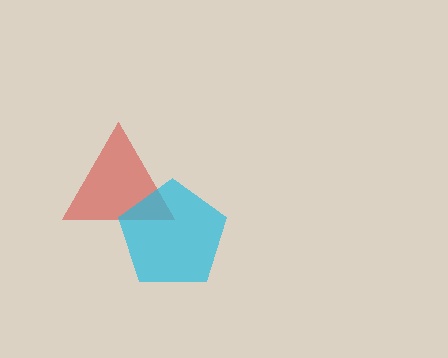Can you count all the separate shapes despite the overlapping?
Yes, there are 2 separate shapes.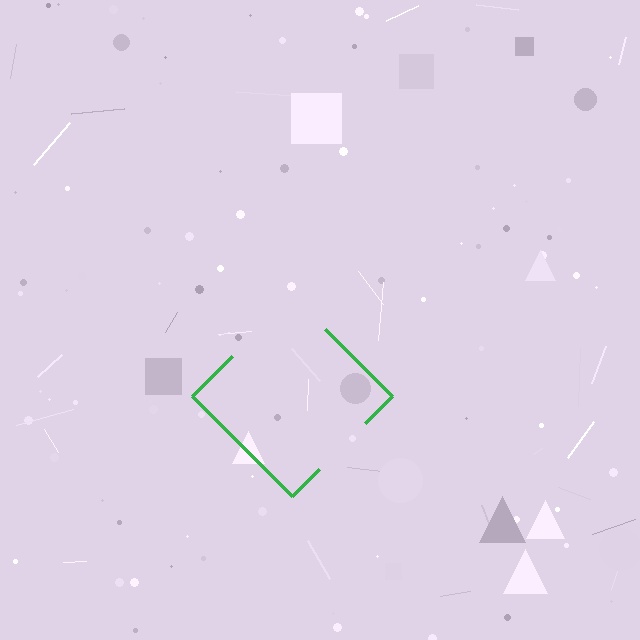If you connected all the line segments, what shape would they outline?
They would outline a diamond.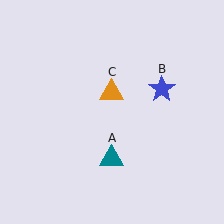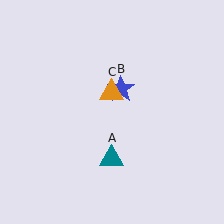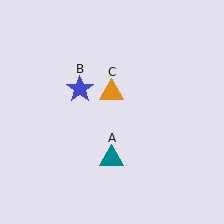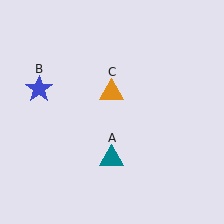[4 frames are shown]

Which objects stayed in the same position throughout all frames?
Teal triangle (object A) and orange triangle (object C) remained stationary.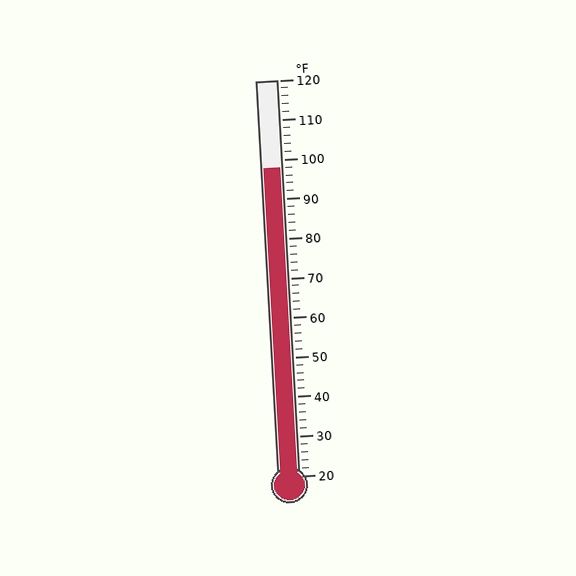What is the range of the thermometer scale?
The thermometer scale ranges from 20°F to 120°F.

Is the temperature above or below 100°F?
The temperature is below 100°F.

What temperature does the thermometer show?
The thermometer shows approximately 98°F.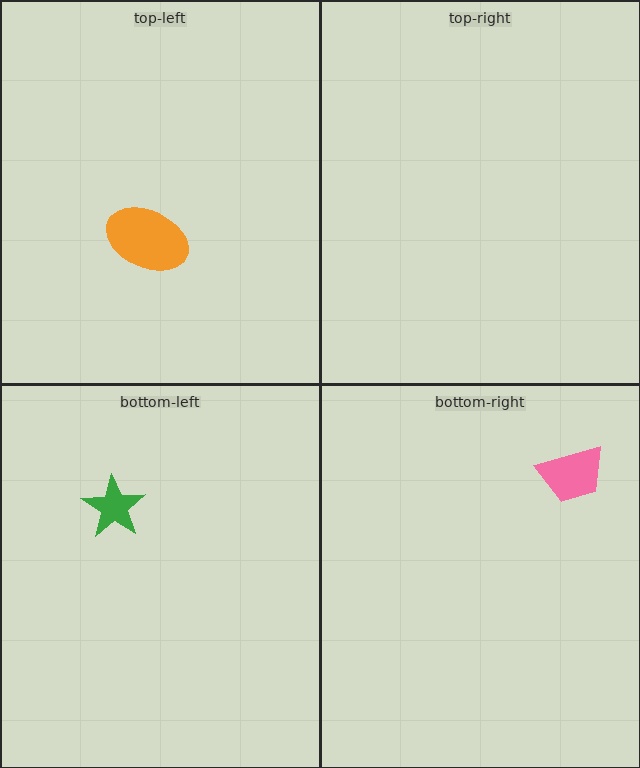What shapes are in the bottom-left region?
The green star.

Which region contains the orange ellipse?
The top-left region.